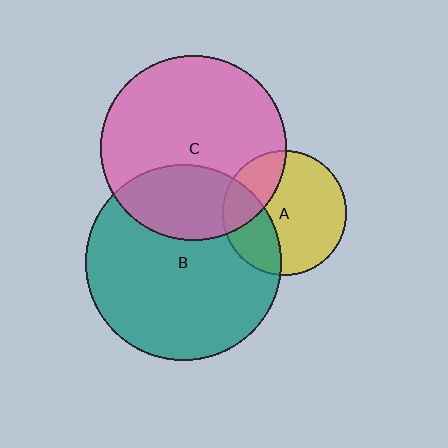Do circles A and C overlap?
Yes.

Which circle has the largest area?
Circle B (teal).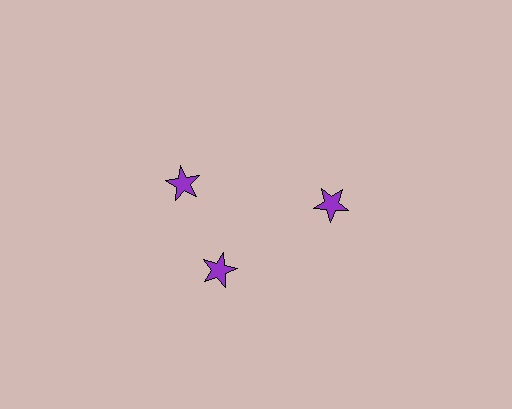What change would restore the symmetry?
The symmetry would be restored by rotating it back into even spacing with its neighbors so that all 3 stars sit at equal angles and equal distance from the center.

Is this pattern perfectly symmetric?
No. The 3 purple stars are arranged in a ring, but one element near the 11 o'clock position is rotated out of alignment along the ring, breaking the 3-fold rotational symmetry.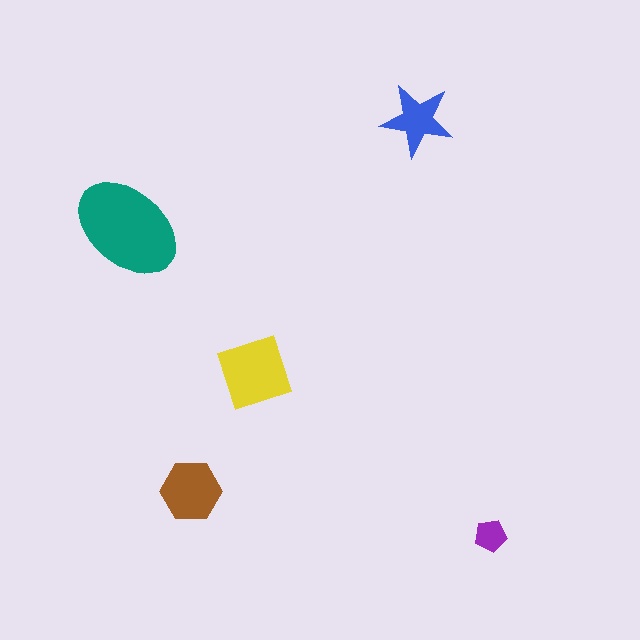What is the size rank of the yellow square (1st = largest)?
2nd.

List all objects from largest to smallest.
The teal ellipse, the yellow square, the brown hexagon, the blue star, the purple pentagon.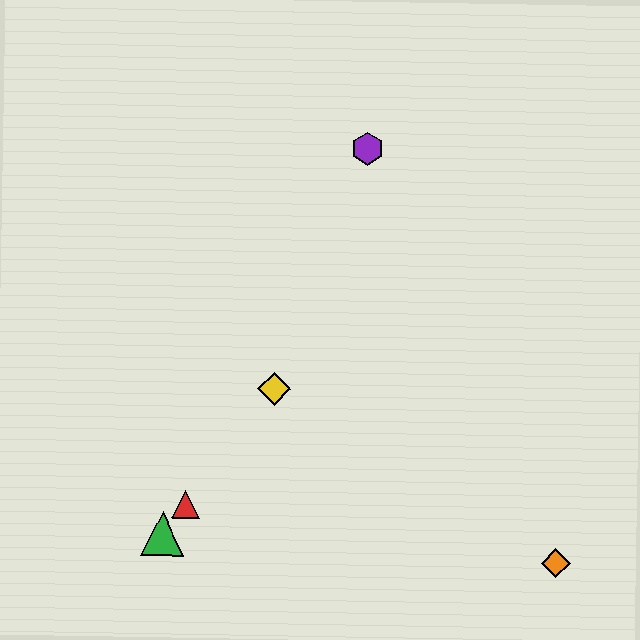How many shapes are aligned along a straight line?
4 shapes (the red triangle, the blue diamond, the green triangle, the yellow diamond) are aligned along a straight line.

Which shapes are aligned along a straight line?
The red triangle, the blue diamond, the green triangle, the yellow diamond are aligned along a straight line.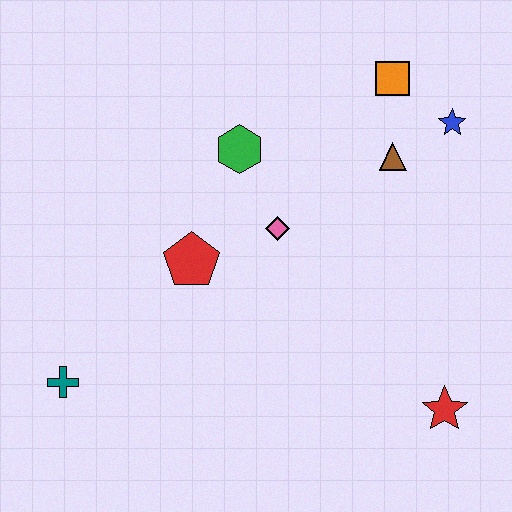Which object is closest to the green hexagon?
The pink diamond is closest to the green hexagon.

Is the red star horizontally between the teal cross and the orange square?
No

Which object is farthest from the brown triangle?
The teal cross is farthest from the brown triangle.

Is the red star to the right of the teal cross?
Yes